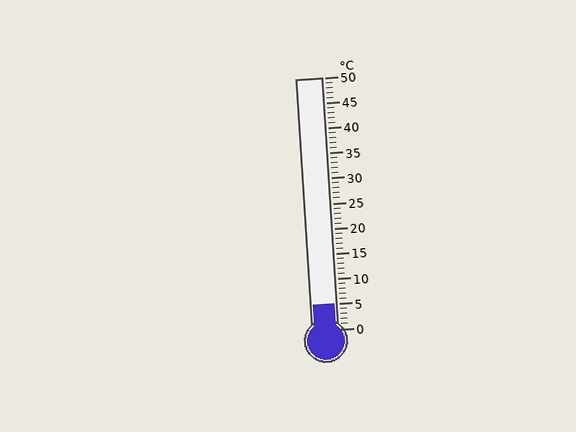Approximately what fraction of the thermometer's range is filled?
The thermometer is filled to approximately 10% of its range.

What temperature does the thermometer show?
The thermometer shows approximately 5°C.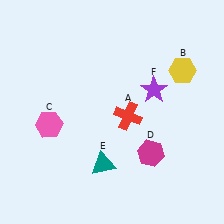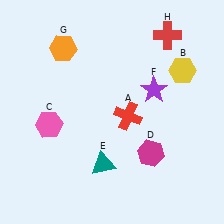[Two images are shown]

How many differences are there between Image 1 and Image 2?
There are 2 differences between the two images.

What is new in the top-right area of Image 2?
A red cross (H) was added in the top-right area of Image 2.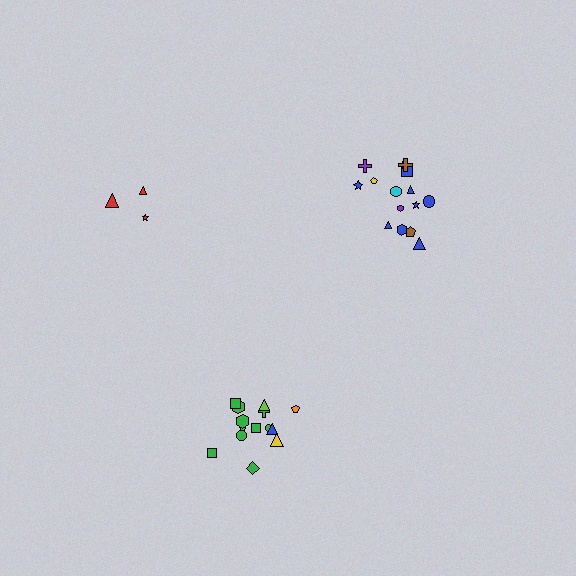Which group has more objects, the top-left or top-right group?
The top-right group.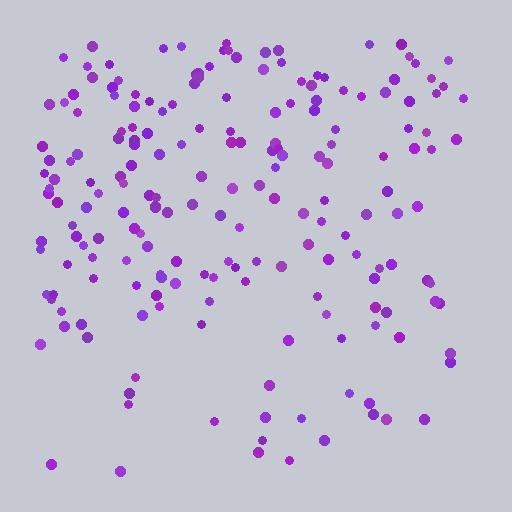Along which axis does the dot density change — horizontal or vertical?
Vertical.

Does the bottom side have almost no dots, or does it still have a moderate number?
Still a moderate number, just noticeably fewer than the top.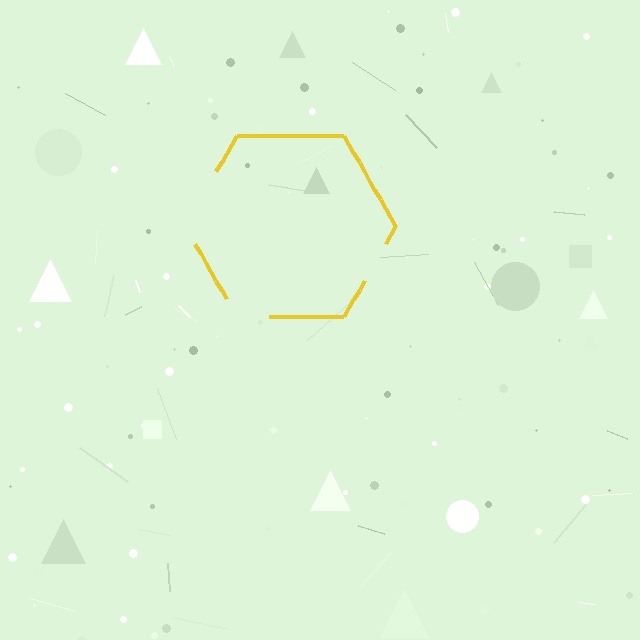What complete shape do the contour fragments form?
The contour fragments form a hexagon.